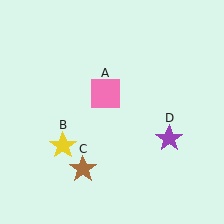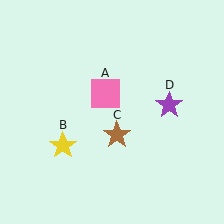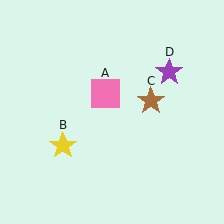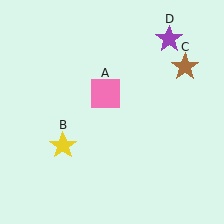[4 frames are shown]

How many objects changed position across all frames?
2 objects changed position: brown star (object C), purple star (object D).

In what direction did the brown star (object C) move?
The brown star (object C) moved up and to the right.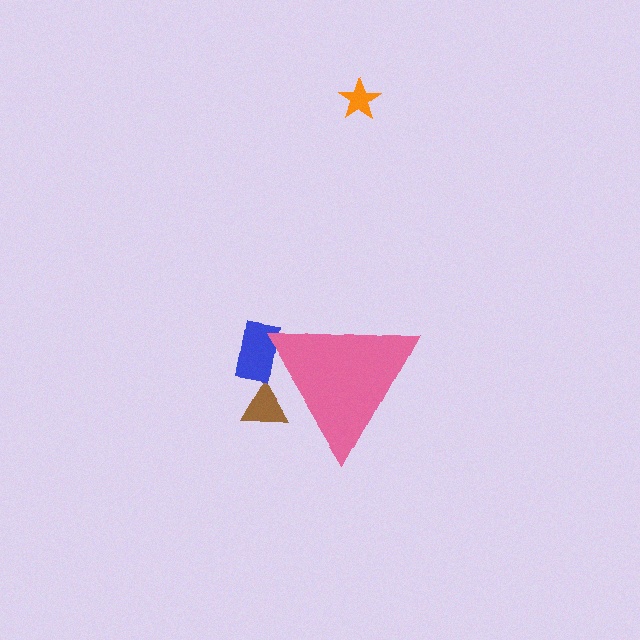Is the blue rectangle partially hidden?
Yes, the blue rectangle is partially hidden behind the pink triangle.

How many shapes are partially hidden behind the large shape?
2 shapes are partially hidden.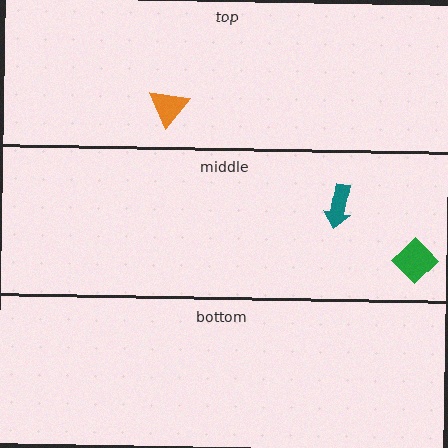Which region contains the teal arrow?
The middle region.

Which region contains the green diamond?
The middle region.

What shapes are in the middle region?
The teal arrow, the green diamond.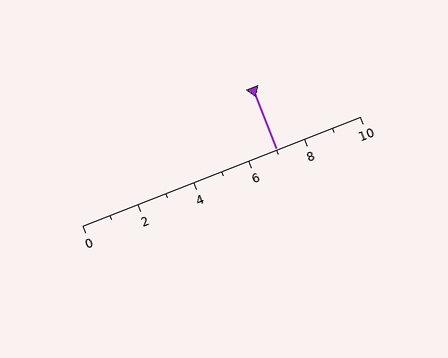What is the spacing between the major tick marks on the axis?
The major ticks are spaced 2 apart.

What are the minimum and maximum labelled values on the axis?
The axis runs from 0 to 10.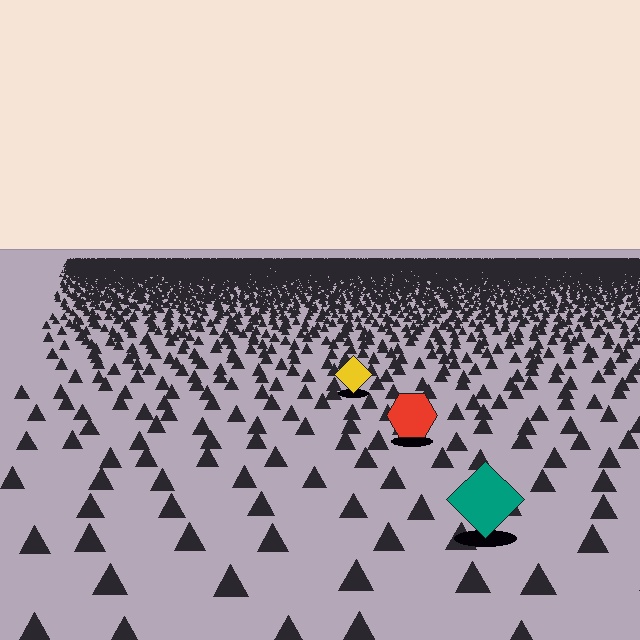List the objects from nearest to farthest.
From nearest to farthest: the teal diamond, the red hexagon, the yellow diamond.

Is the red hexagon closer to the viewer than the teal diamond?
No. The teal diamond is closer — you can tell from the texture gradient: the ground texture is coarser near it.